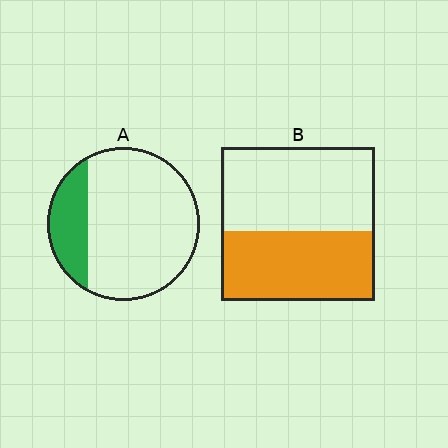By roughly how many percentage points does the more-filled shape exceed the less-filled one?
By roughly 25 percentage points (B over A).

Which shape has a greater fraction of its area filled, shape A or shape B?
Shape B.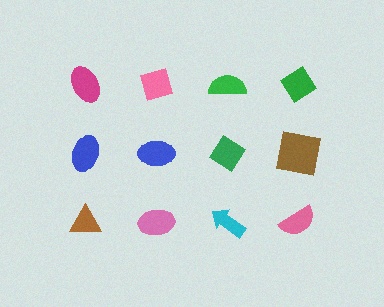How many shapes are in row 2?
4 shapes.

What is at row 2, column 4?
A brown square.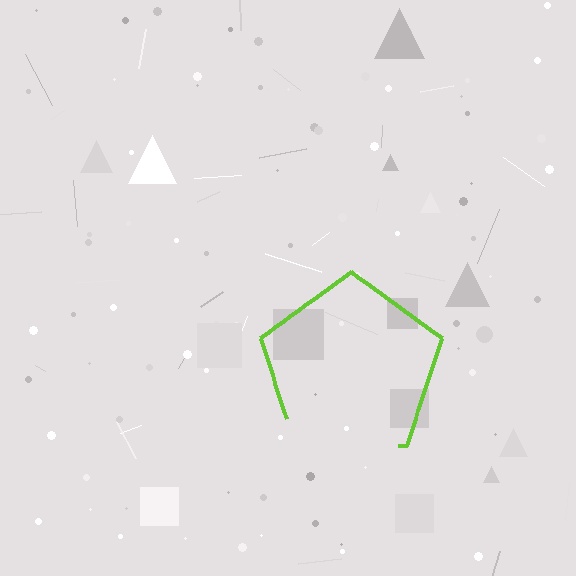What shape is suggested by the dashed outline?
The dashed outline suggests a pentagon.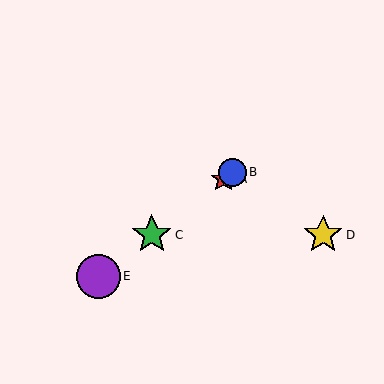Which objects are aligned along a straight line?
Objects A, B, C, E are aligned along a straight line.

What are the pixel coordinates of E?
Object E is at (98, 276).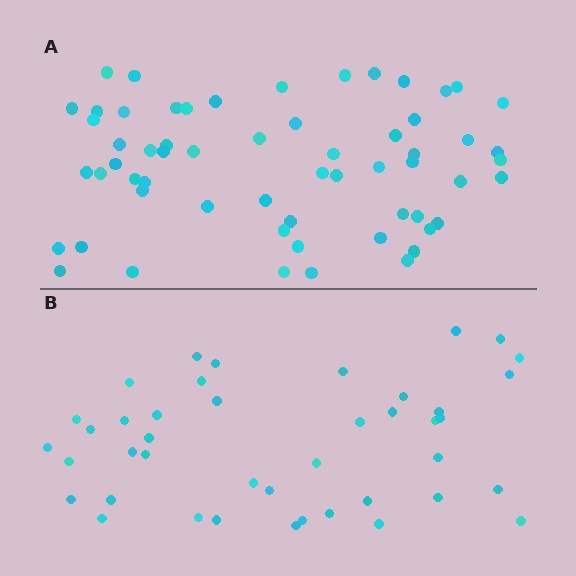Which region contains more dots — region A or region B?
Region A (the top region) has more dots.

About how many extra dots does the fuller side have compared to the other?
Region A has approximately 20 more dots than region B.